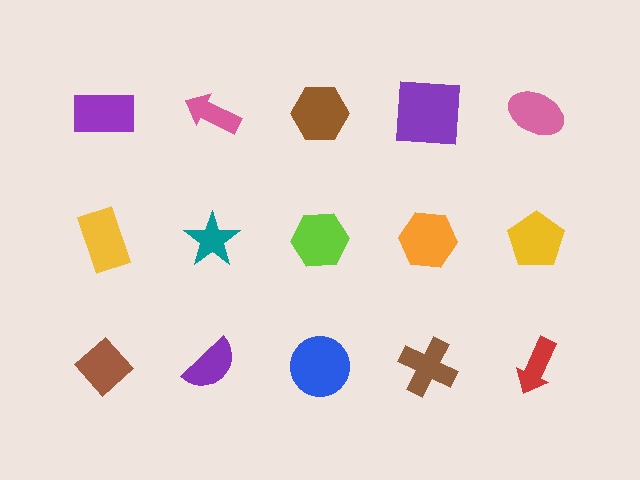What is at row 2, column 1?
A yellow rectangle.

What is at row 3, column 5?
A red arrow.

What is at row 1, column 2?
A pink arrow.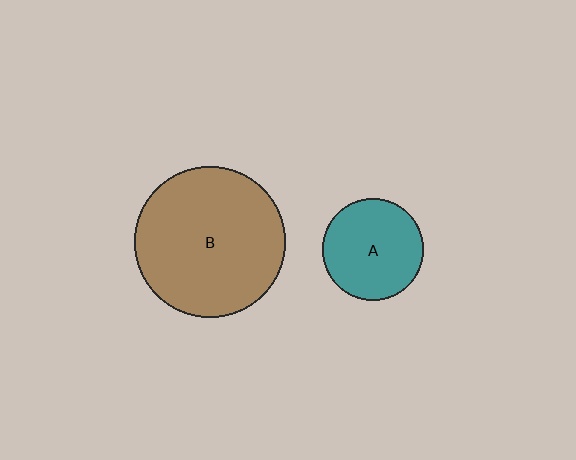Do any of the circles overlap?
No, none of the circles overlap.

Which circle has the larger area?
Circle B (brown).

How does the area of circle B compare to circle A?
Approximately 2.2 times.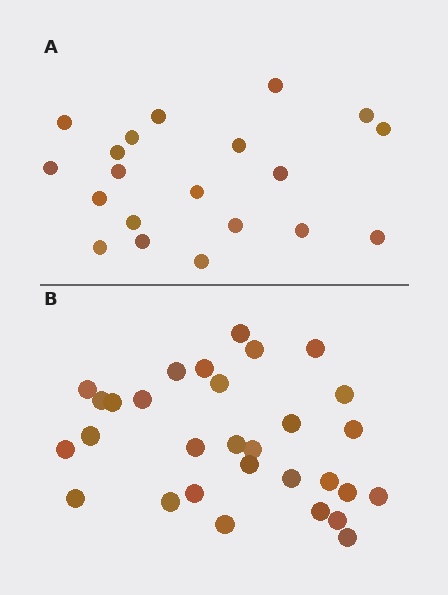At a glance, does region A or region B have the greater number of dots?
Region B (the bottom region) has more dots.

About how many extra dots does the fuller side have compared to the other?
Region B has roughly 10 or so more dots than region A.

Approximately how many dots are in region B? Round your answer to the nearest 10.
About 30 dots.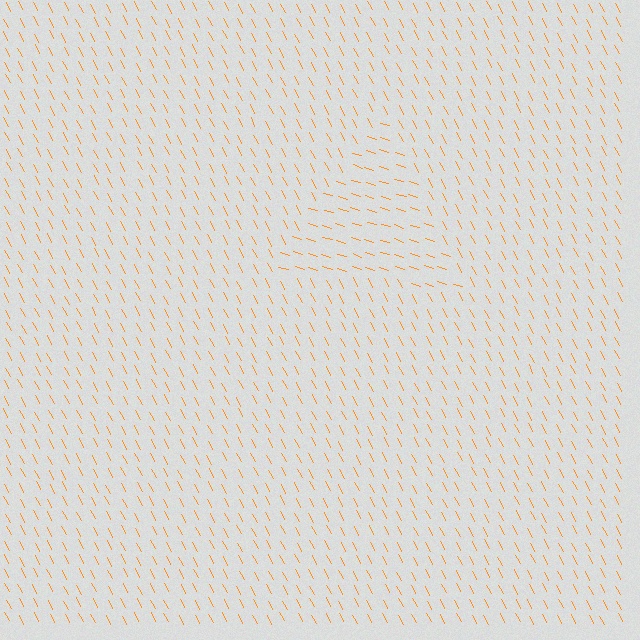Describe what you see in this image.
The image is filled with small orange line segments. A triangle region in the image has lines oriented differently from the surrounding lines, creating a visible texture boundary.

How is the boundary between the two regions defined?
The boundary is defined purely by a change in line orientation (approximately 45 degrees difference). All lines are the same color and thickness.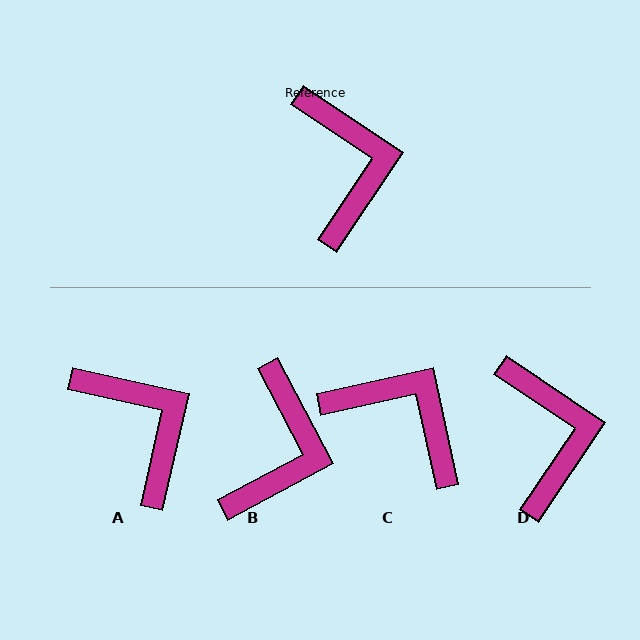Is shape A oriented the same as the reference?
No, it is off by about 21 degrees.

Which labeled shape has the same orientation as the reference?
D.